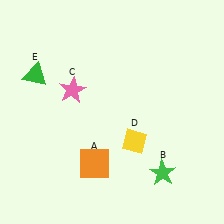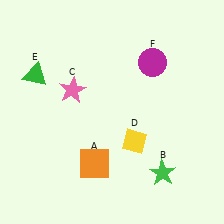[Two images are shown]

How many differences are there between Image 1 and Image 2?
There is 1 difference between the two images.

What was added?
A magenta circle (F) was added in Image 2.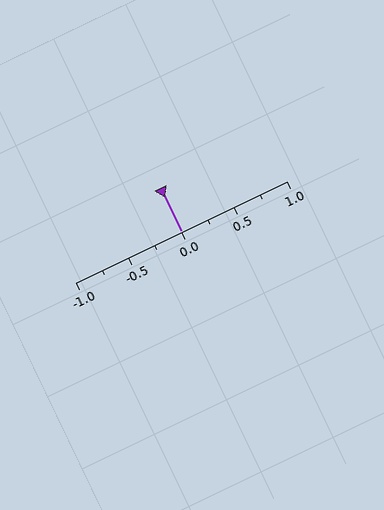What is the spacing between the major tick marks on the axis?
The major ticks are spaced 0.5 apart.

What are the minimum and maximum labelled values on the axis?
The axis runs from -1.0 to 1.0.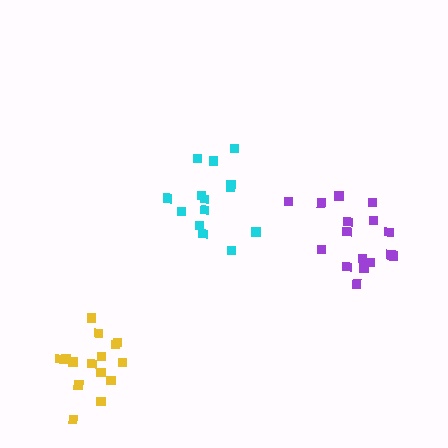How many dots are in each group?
Group 1: 16 dots, Group 2: 14 dots, Group 3: 15 dots (45 total).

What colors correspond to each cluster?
The clusters are colored: purple, cyan, yellow.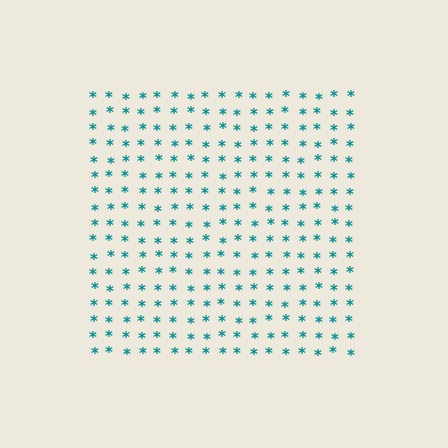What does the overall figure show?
The overall figure shows a square.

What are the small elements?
The small elements are asterisks.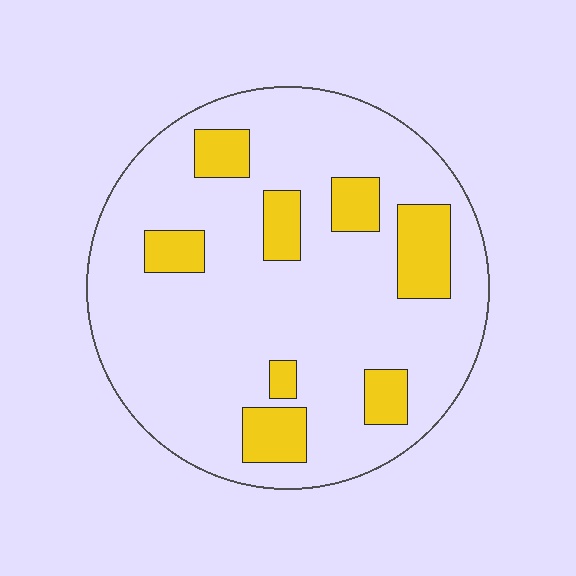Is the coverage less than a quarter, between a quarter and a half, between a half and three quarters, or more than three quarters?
Less than a quarter.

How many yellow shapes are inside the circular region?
8.